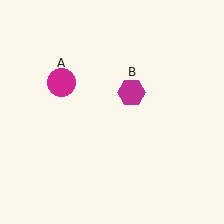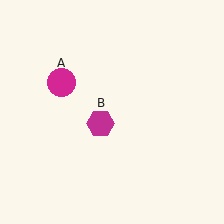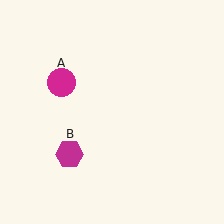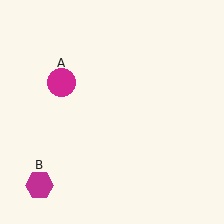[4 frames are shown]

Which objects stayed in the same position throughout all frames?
Magenta circle (object A) remained stationary.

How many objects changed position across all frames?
1 object changed position: magenta hexagon (object B).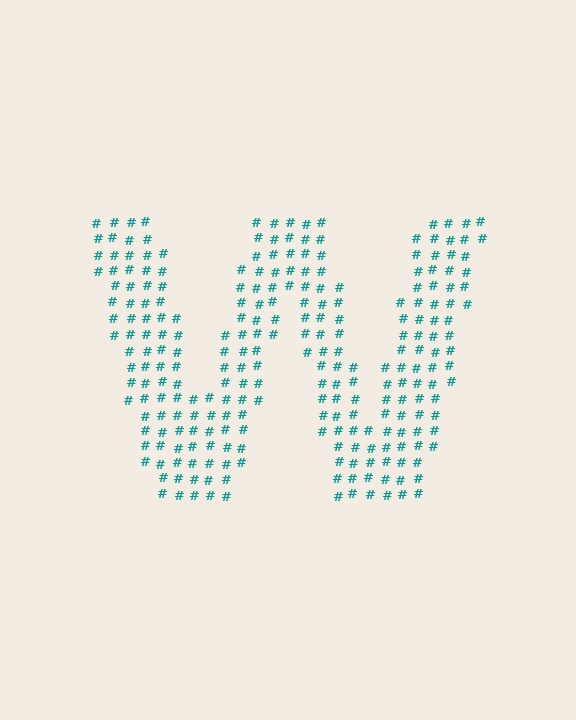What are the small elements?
The small elements are hash symbols.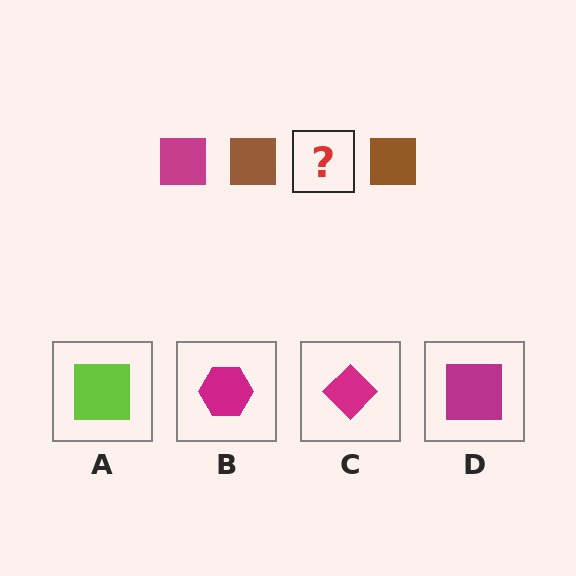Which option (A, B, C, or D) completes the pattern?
D.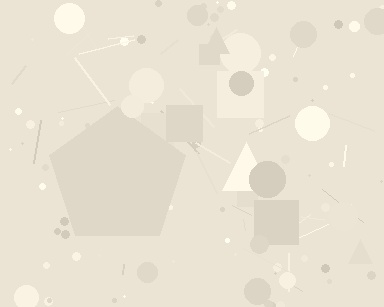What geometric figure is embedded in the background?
A pentagon is embedded in the background.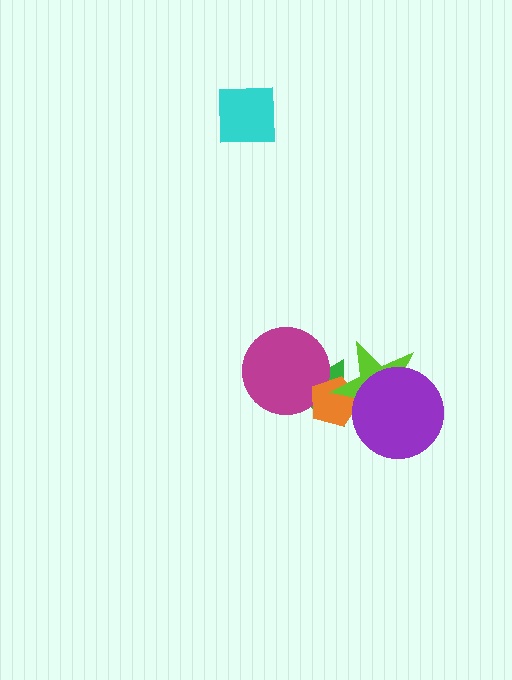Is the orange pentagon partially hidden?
Yes, it is partially covered by another shape.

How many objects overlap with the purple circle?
1 object overlaps with the purple circle.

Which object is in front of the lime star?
The purple circle is in front of the lime star.